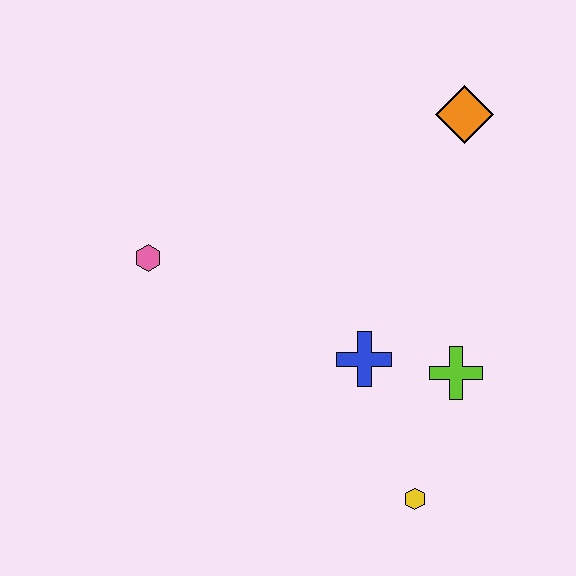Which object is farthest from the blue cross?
The orange diamond is farthest from the blue cross.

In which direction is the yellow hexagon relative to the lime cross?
The yellow hexagon is below the lime cross.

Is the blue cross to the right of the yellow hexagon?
No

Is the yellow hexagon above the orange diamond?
No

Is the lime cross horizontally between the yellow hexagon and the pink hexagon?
No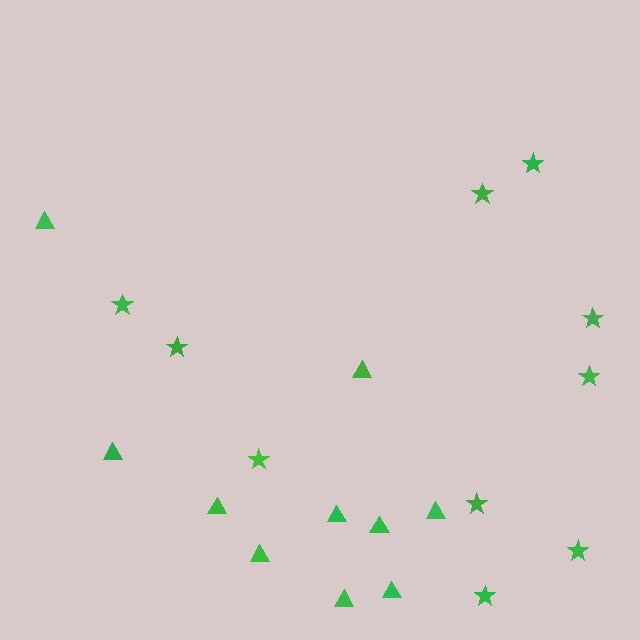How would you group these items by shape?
There are 2 groups: one group of stars (10) and one group of triangles (10).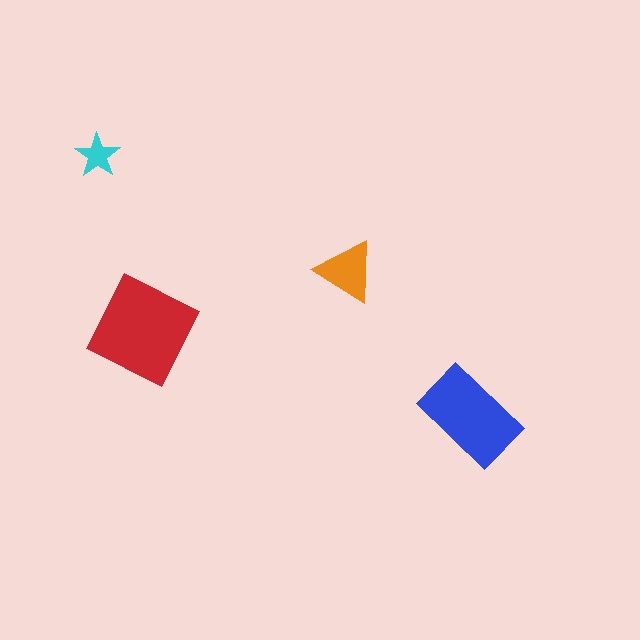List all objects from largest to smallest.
The red square, the blue rectangle, the orange triangle, the cyan star.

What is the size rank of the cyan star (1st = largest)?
4th.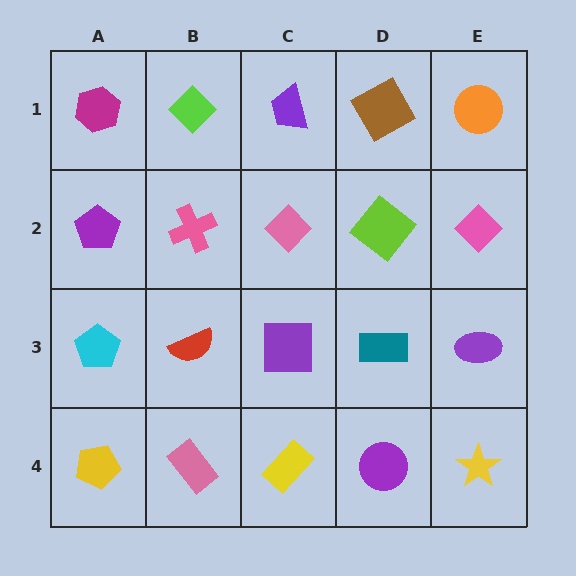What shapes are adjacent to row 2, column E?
An orange circle (row 1, column E), a purple ellipse (row 3, column E), a lime diamond (row 2, column D).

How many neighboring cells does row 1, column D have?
3.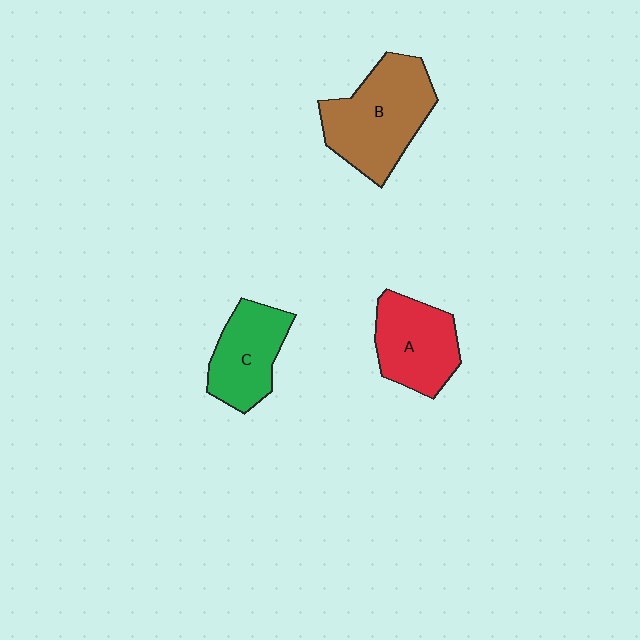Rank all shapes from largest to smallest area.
From largest to smallest: B (brown), A (red), C (green).